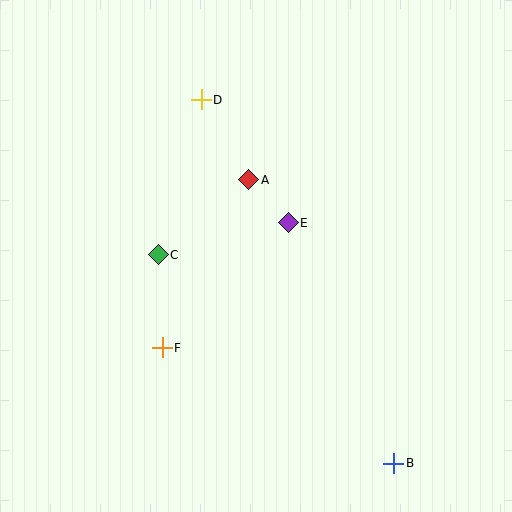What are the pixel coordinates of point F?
Point F is at (162, 348).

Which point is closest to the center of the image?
Point E at (288, 223) is closest to the center.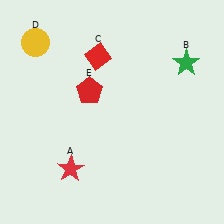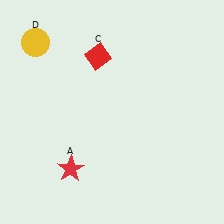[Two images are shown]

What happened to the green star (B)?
The green star (B) was removed in Image 2. It was in the top-right area of Image 1.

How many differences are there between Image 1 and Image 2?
There are 2 differences between the two images.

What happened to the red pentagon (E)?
The red pentagon (E) was removed in Image 2. It was in the top-left area of Image 1.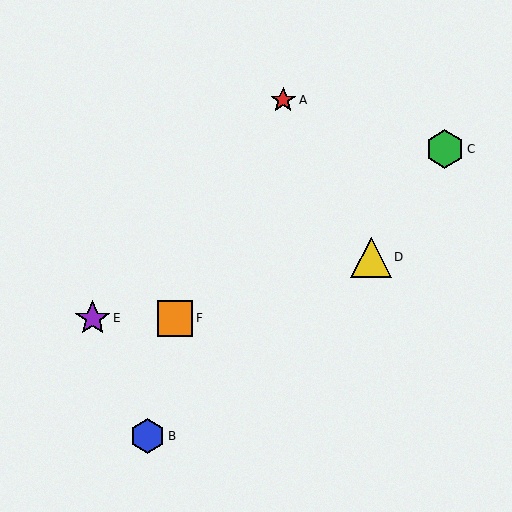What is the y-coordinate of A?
Object A is at y≈100.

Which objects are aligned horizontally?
Objects E, F are aligned horizontally.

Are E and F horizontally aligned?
Yes, both are at y≈318.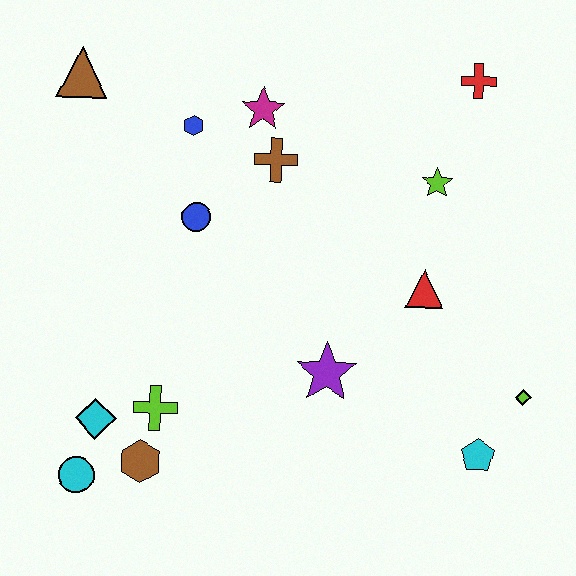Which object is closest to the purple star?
The red triangle is closest to the purple star.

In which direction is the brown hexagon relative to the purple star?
The brown hexagon is to the left of the purple star.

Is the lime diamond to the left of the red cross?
No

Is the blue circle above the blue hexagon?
No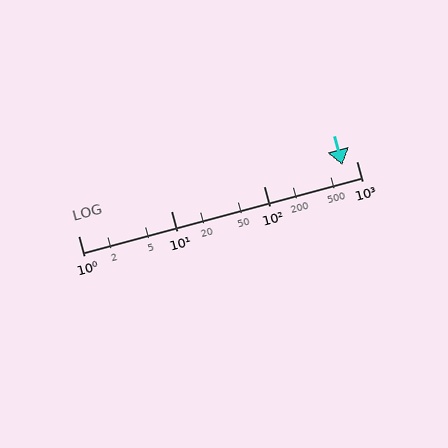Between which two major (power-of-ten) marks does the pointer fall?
The pointer is between 100 and 1000.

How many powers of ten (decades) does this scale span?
The scale spans 3 decades, from 1 to 1000.